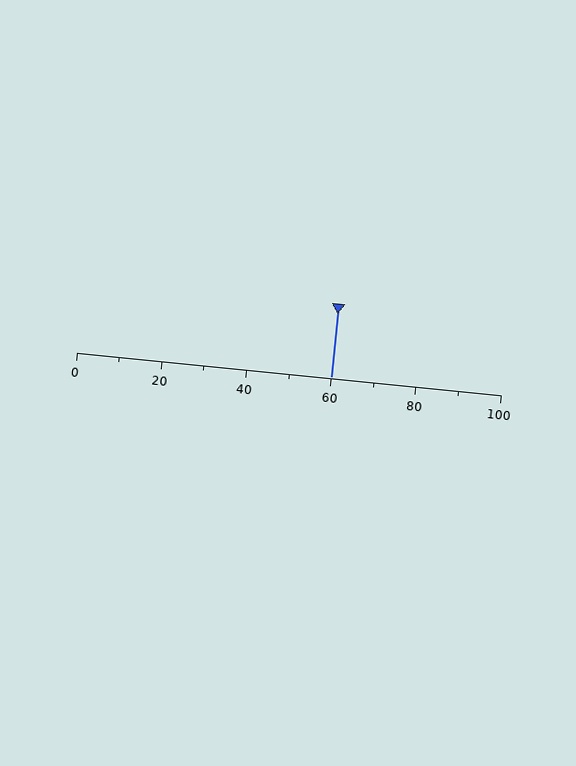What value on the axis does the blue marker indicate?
The marker indicates approximately 60.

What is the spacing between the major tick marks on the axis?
The major ticks are spaced 20 apart.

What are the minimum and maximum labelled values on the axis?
The axis runs from 0 to 100.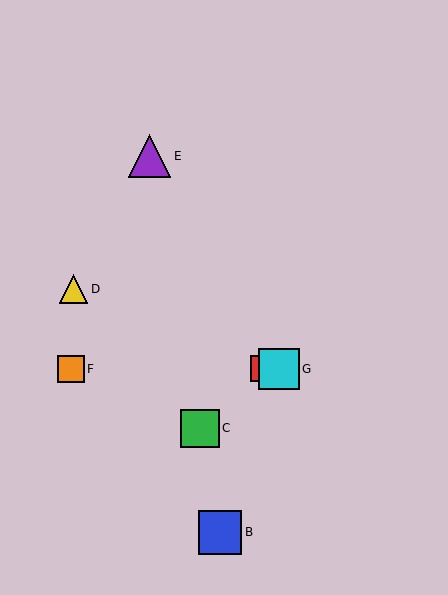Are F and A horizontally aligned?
Yes, both are at y≈369.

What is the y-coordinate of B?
Object B is at y≈532.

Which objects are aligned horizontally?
Objects A, F, G are aligned horizontally.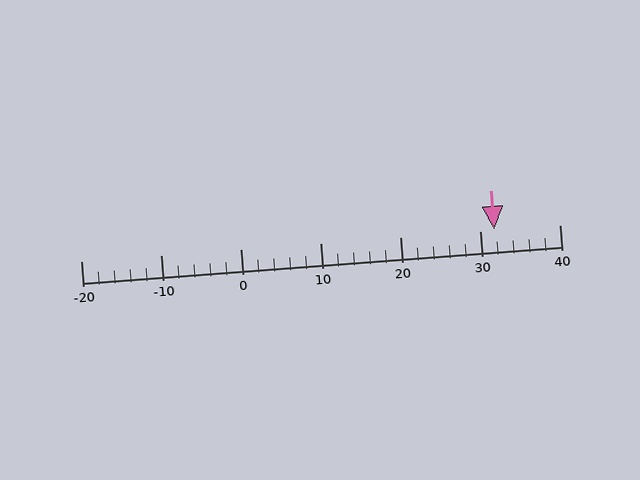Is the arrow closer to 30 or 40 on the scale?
The arrow is closer to 30.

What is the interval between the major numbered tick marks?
The major tick marks are spaced 10 units apart.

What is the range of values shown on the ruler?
The ruler shows values from -20 to 40.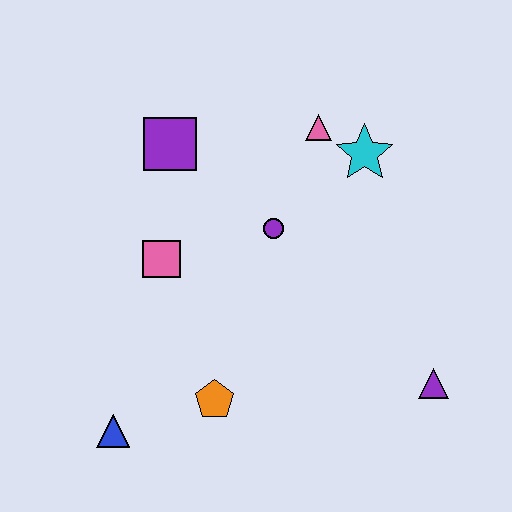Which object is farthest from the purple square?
The purple triangle is farthest from the purple square.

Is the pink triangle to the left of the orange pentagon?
No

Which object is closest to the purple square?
The pink square is closest to the purple square.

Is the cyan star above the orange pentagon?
Yes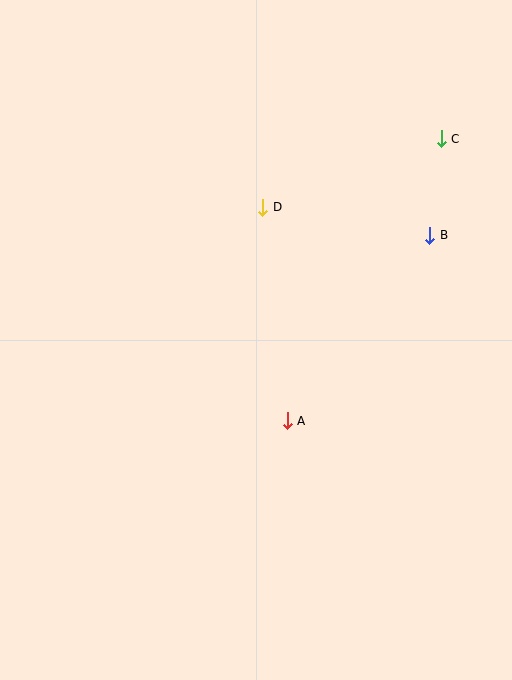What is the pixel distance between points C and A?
The distance between C and A is 321 pixels.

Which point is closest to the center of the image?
Point A at (287, 421) is closest to the center.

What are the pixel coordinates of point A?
Point A is at (287, 421).